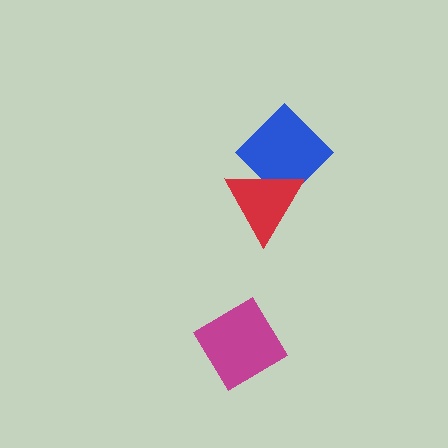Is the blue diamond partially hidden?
Yes, it is partially covered by another shape.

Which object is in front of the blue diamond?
The red triangle is in front of the blue diamond.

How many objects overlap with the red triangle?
1 object overlaps with the red triangle.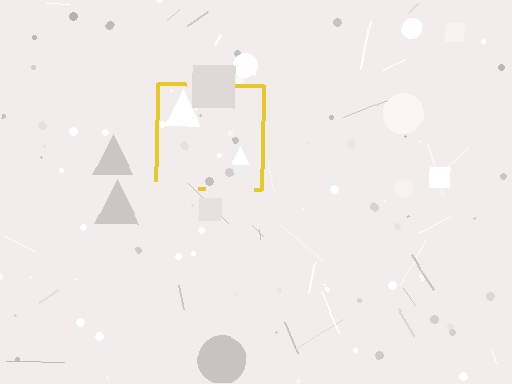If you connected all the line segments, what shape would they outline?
They would outline a square.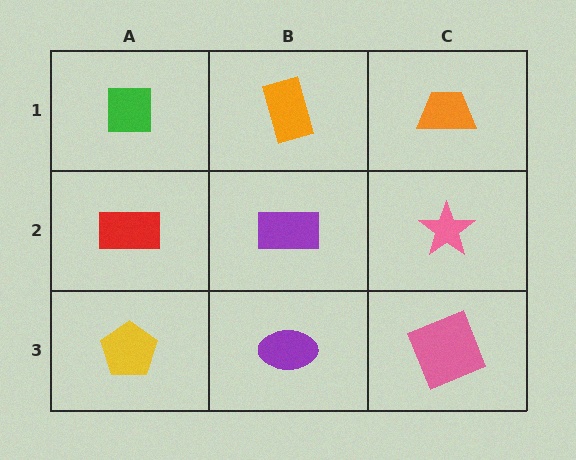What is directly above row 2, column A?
A green square.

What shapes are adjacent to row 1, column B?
A purple rectangle (row 2, column B), a green square (row 1, column A), an orange trapezoid (row 1, column C).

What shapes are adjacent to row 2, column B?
An orange rectangle (row 1, column B), a purple ellipse (row 3, column B), a red rectangle (row 2, column A), a pink star (row 2, column C).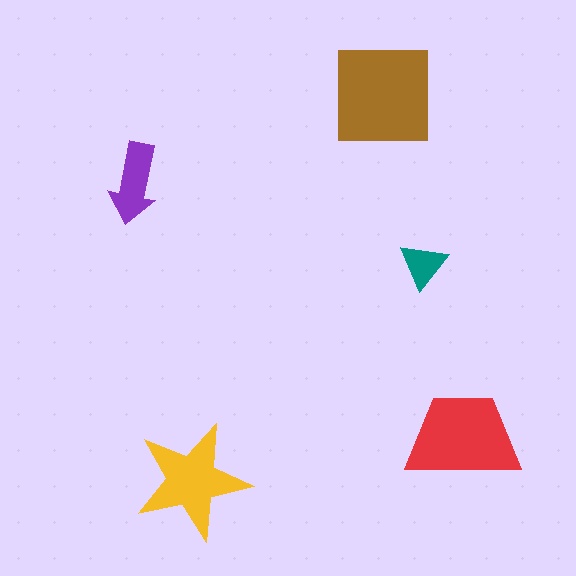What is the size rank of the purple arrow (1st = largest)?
4th.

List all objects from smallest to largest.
The teal triangle, the purple arrow, the yellow star, the red trapezoid, the brown square.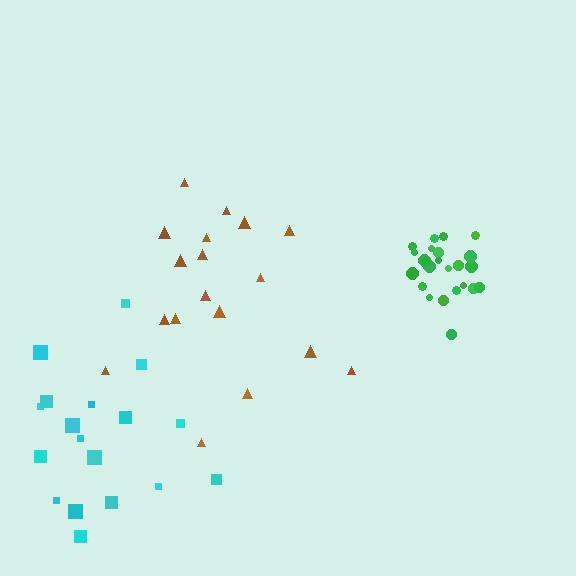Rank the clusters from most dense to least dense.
green, brown, cyan.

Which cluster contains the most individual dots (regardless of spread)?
Green (24).